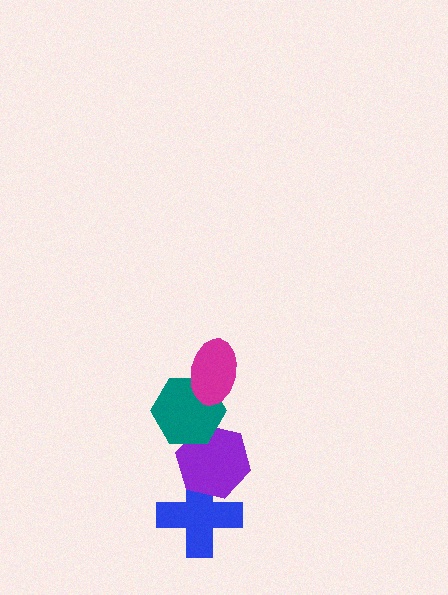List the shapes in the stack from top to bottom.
From top to bottom: the magenta ellipse, the teal hexagon, the purple hexagon, the blue cross.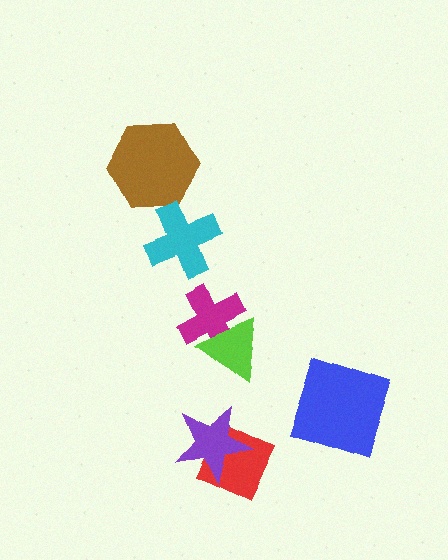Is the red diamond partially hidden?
Yes, it is partially covered by another shape.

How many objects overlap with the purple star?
1 object overlaps with the purple star.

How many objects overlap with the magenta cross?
1 object overlaps with the magenta cross.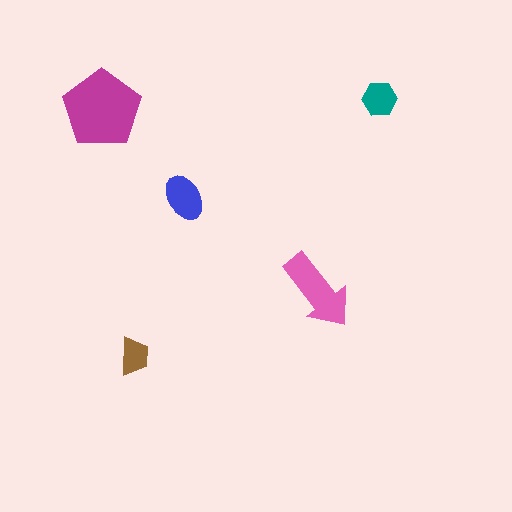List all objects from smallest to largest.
The brown trapezoid, the teal hexagon, the blue ellipse, the pink arrow, the magenta pentagon.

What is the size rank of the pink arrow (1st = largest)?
2nd.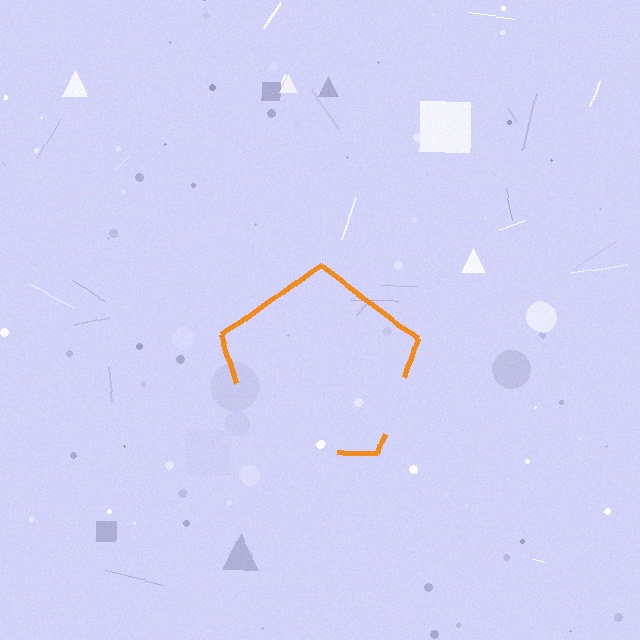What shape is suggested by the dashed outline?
The dashed outline suggests a pentagon.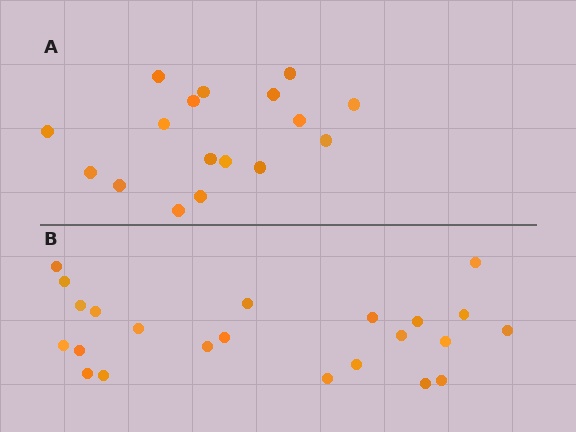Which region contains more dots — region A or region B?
Region B (the bottom region) has more dots.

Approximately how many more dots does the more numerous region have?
Region B has about 6 more dots than region A.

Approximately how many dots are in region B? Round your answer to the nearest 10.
About 20 dots. (The exact count is 23, which rounds to 20.)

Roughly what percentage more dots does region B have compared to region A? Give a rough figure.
About 35% more.